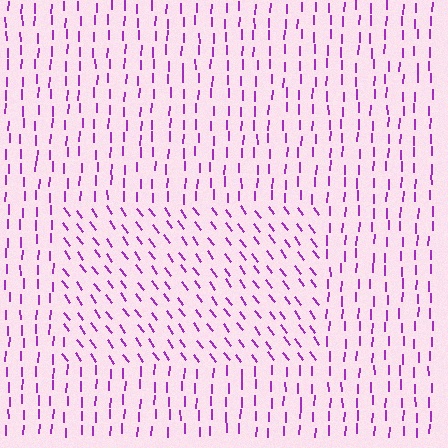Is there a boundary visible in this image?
Yes, there is a texture boundary formed by a change in line orientation.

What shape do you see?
I see a rectangle.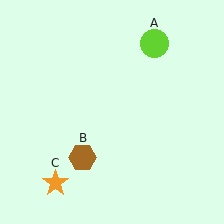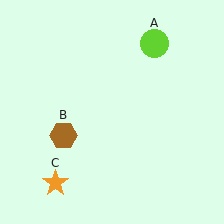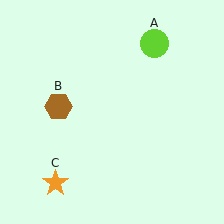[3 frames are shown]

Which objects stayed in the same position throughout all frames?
Lime circle (object A) and orange star (object C) remained stationary.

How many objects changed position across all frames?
1 object changed position: brown hexagon (object B).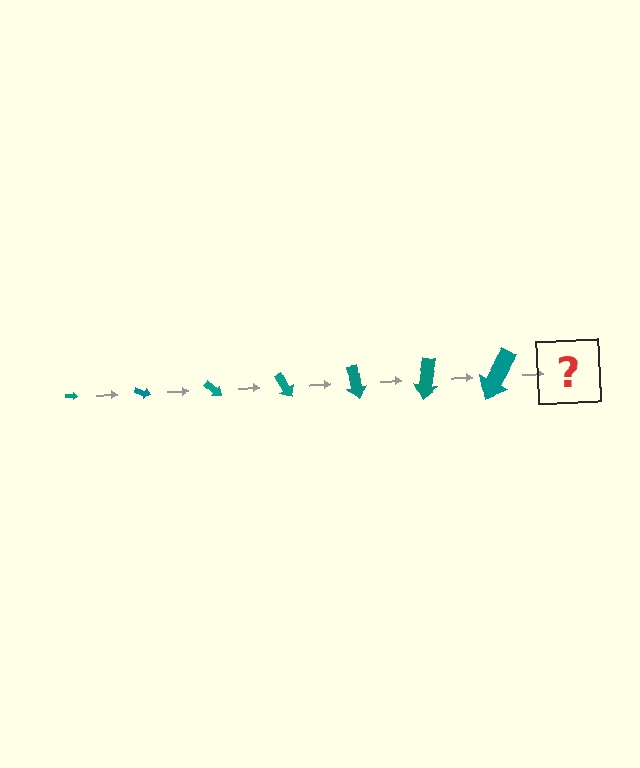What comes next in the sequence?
The next element should be an arrow, larger than the previous one and rotated 140 degrees from the start.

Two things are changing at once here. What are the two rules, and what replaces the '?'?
The two rules are that the arrow grows larger each step and it rotates 20 degrees each step. The '?' should be an arrow, larger than the previous one and rotated 140 degrees from the start.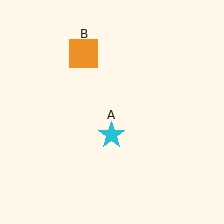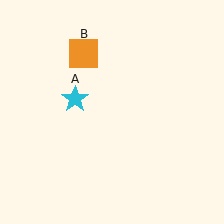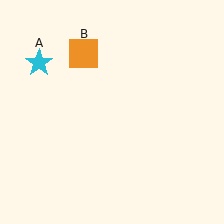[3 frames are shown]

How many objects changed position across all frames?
1 object changed position: cyan star (object A).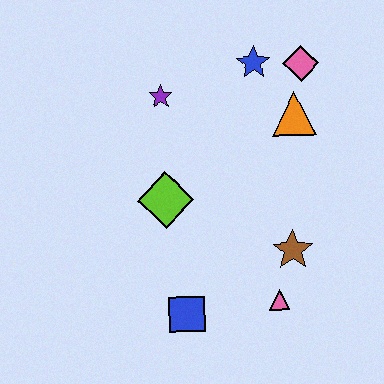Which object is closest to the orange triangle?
The pink diamond is closest to the orange triangle.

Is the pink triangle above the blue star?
No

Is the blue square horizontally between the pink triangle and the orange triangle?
No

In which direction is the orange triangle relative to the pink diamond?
The orange triangle is below the pink diamond.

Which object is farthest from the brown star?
The purple star is farthest from the brown star.